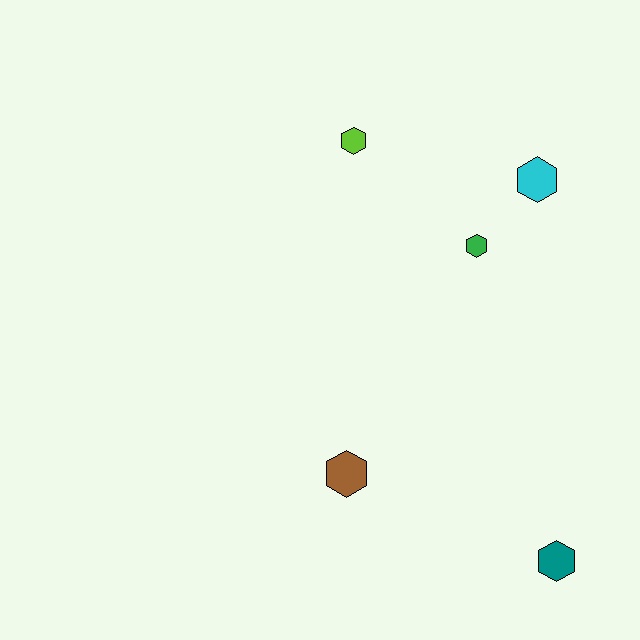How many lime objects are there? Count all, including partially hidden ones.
There is 1 lime object.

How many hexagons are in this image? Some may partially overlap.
There are 5 hexagons.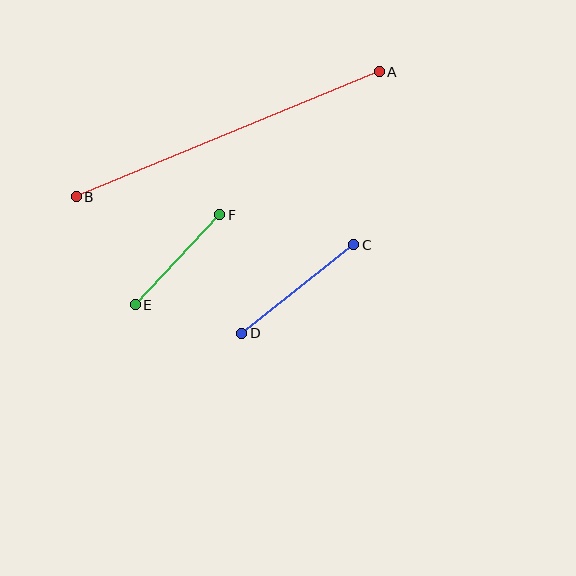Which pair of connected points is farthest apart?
Points A and B are farthest apart.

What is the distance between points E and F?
The distance is approximately 123 pixels.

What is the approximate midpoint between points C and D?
The midpoint is at approximately (298, 289) pixels.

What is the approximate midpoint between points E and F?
The midpoint is at approximately (178, 260) pixels.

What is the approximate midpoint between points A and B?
The midpoint is at approximately (228, 134) pixels.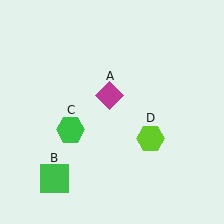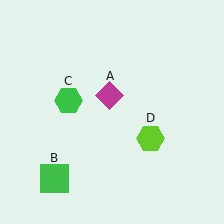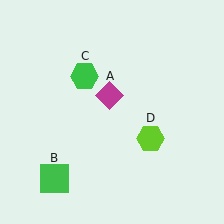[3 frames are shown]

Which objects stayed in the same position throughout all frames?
Magenta diamond (object A) and green square (object B) and lime hexagon (object D) remained stationary.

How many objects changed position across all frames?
1 object changed position: green hexagon (object C).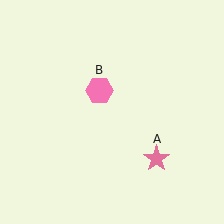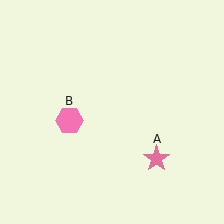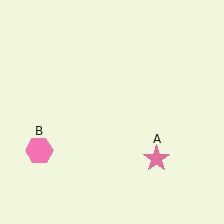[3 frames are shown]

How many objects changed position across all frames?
1 object changed position: pink hexagon (object B).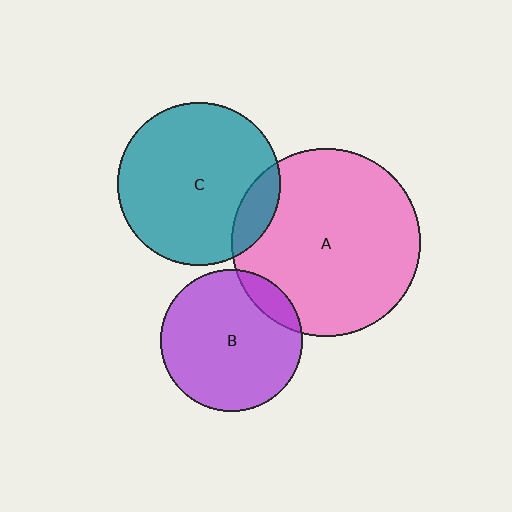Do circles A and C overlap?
Yes.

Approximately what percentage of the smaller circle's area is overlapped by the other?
Approximately 10%.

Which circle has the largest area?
Circle A (pink).